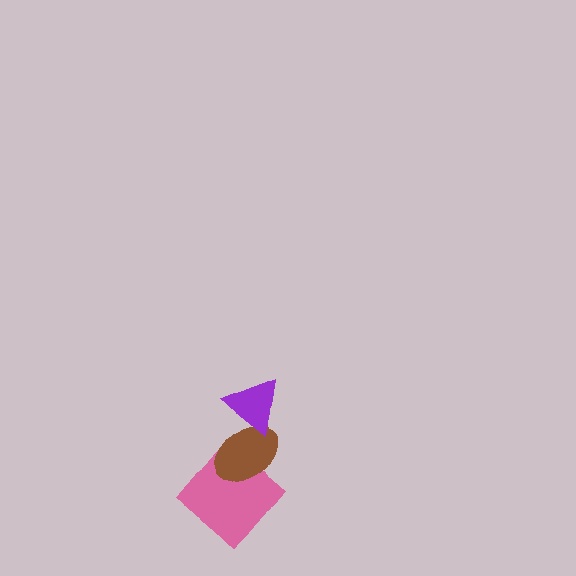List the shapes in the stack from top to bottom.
From top to bottom: the purple triangle, the brown ellipse, the pink diamond.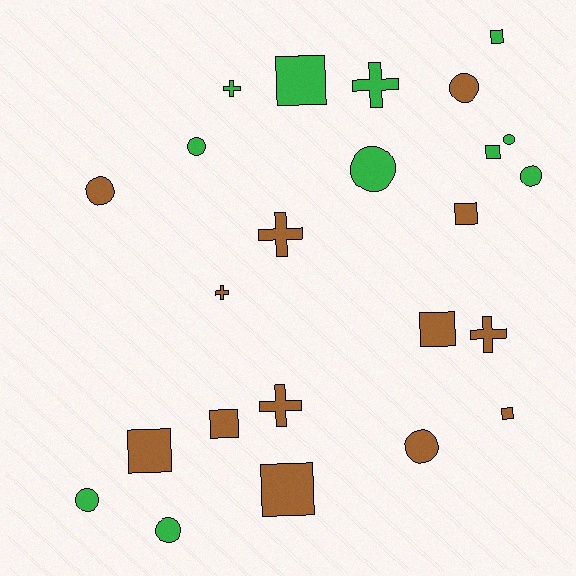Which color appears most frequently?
Brown, with 13 objects.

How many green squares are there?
There are 3 green squares.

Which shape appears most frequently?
Circle, with 9 objects.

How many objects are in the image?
There are 24 objects.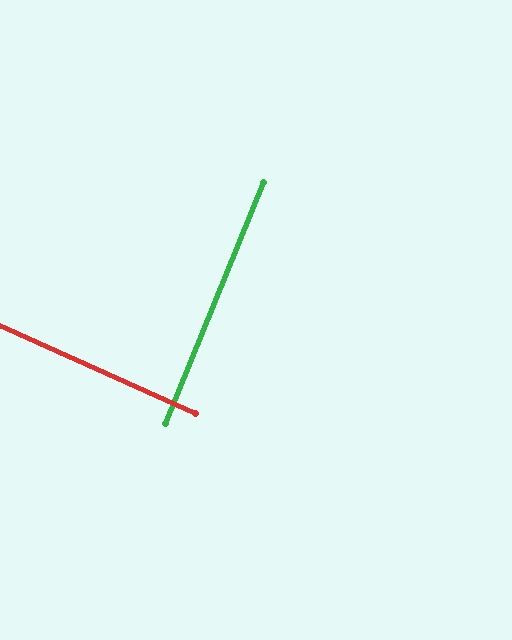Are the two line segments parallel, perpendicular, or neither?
Perpendicular — they meet at approximately 88°.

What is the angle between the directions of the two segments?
Approximately 88 degrees.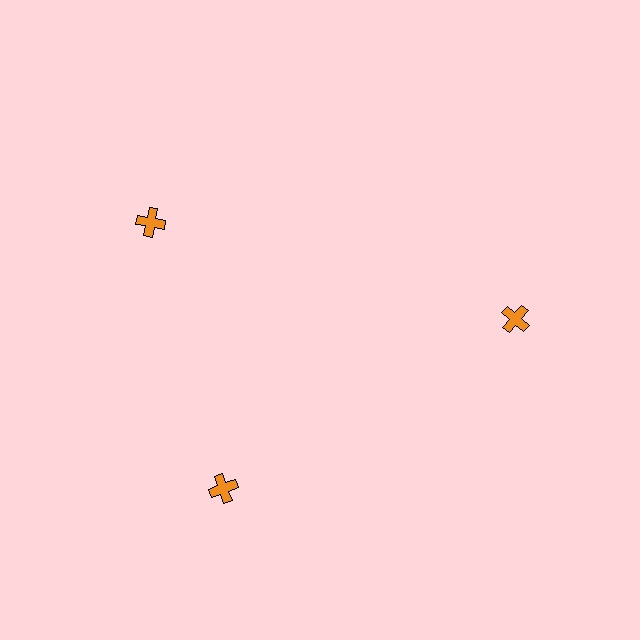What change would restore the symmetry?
The symmetry would be restored by rotating it back into even spacing with its neighbors so that all 3 crosses sit at equal angles and equal distance from the center.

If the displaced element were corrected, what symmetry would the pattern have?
It would have 3-fold rotational symmetry — the pattern would map onto itself every 120 degrees.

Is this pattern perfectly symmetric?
No. The 3 orange crosses are arranged in a ring, but one element near the 11 o'clock position is rotated out of alignment along the ring, breaking the 3-fold rotational symmetry.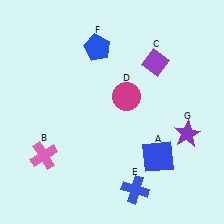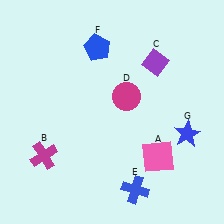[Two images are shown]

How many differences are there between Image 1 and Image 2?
There are 3 differences between the two images.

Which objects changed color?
A changed from blue to pink. B changed from pink to magenta. G changed from purple to blue.